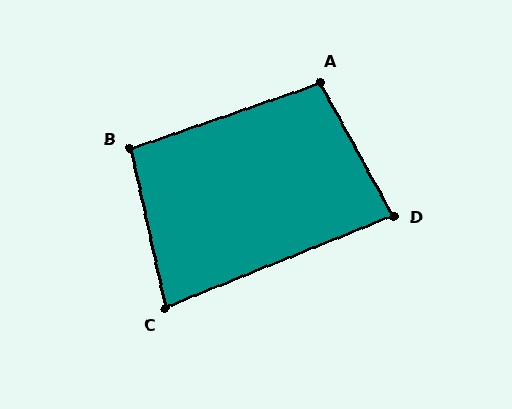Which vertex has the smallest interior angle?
C, at approximately 80 degrees.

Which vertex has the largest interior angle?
A, at approximately 100 degrees.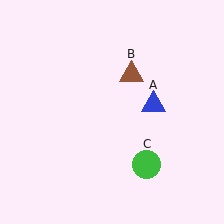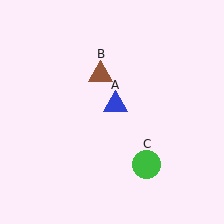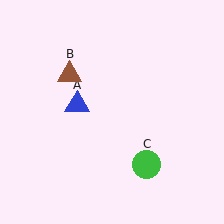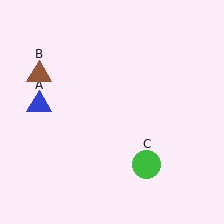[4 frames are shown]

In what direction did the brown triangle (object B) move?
The brown triangle (object B) moved left.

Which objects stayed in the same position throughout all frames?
Green circle (object C) remained stationary.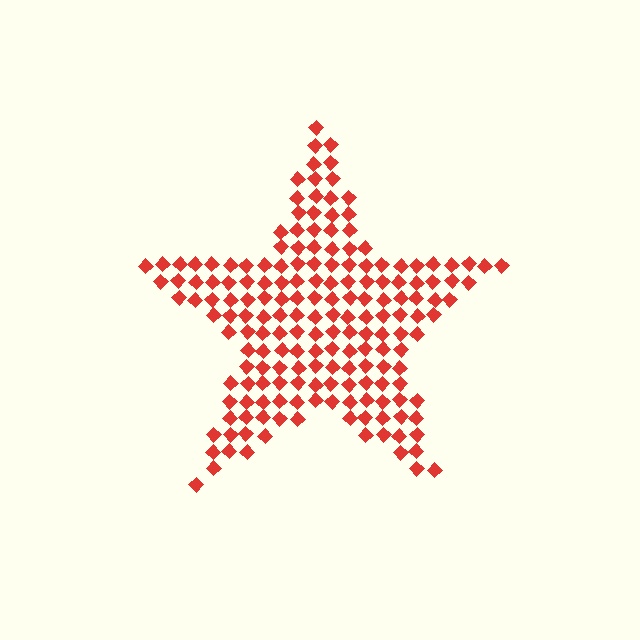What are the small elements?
The small elements are diamonds.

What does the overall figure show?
The overall figure shows a star.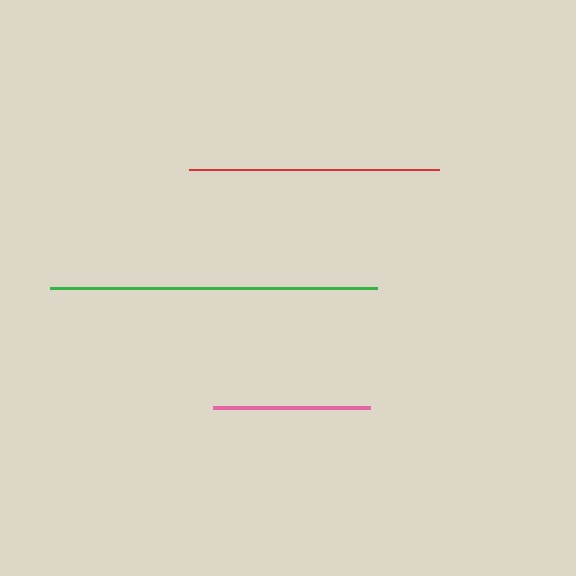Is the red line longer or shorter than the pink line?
The red line is longer than the pink line.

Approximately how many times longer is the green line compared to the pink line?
The green line is approximately 2.1 times the length of the pink line.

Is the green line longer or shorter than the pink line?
The green line is longer than the pink line.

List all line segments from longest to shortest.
From longest to shortest: green, red, pink.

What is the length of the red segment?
The red segment is approximately 250 pixels long.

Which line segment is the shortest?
The pink line is the shortest at approximately 158 pixels.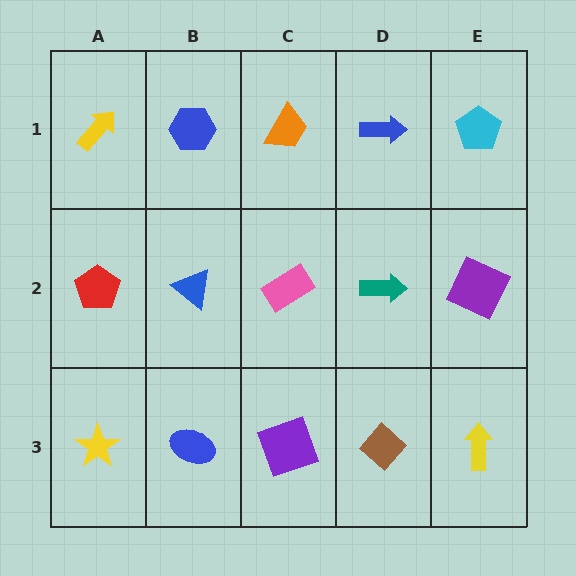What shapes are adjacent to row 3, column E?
A purple square (row 2, column E), a brown diamond (row 3, column D).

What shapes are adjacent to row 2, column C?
An orange trapezoid (row 1, column C), a purple square (row 3, column C), a blue triangle (row 2, column B), a teal arrow (row 2, column D).